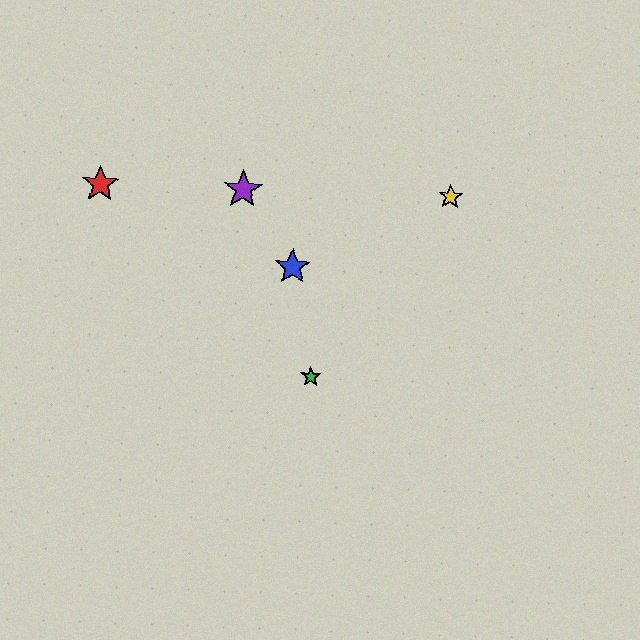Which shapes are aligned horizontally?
The red star, the yellow star, the purple star are aligned horizontally.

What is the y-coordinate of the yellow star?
The yellow star is at y≈197.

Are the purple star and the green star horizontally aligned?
No, the purple star is at y≈189 and the green star is at y≈377.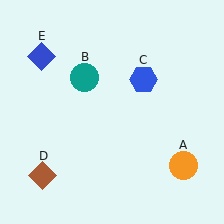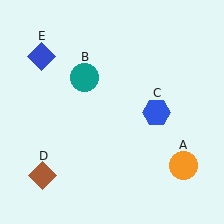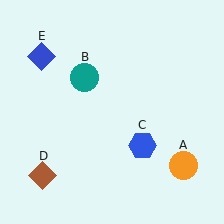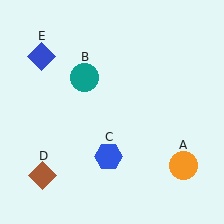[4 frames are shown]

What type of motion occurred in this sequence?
The blue hexagon (object C) rotated clockwise around the center of the scene.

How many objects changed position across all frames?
1 object changed position: blue hexagon (object C).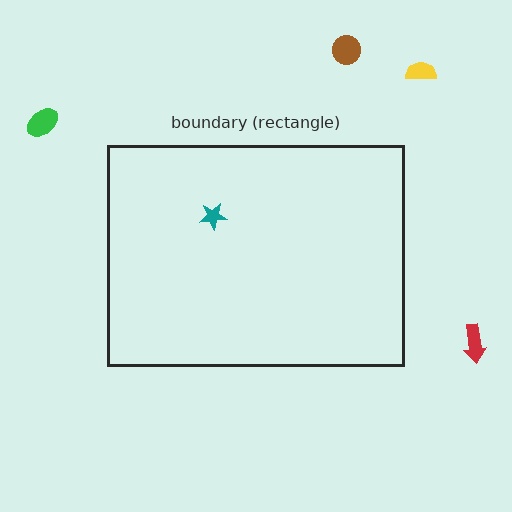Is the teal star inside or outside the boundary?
Inside.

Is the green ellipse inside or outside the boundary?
Outside.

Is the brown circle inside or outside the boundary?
Outside.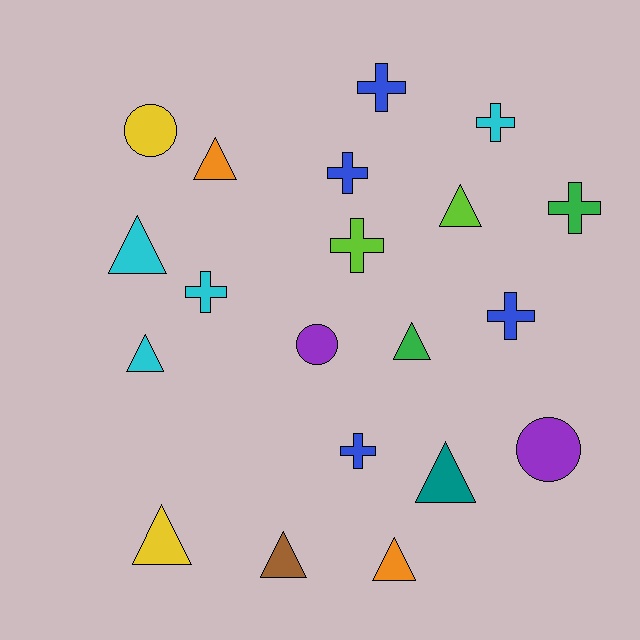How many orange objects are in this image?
There are 2 orange objects.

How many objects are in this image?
There are 20 objects.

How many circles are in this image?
There are 3 circles.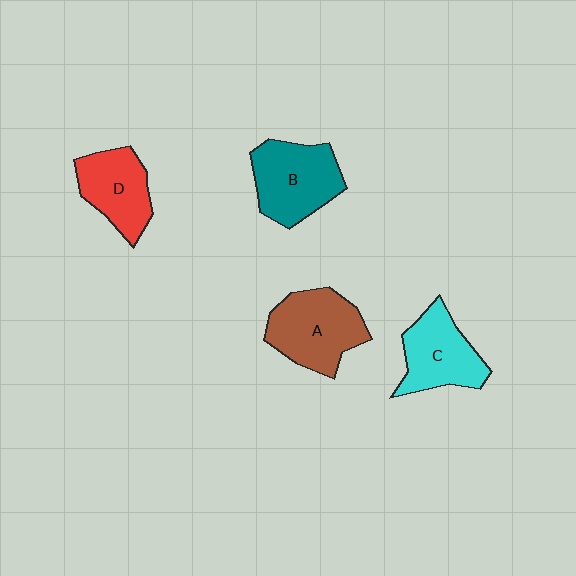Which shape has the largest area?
Shape A (brown).